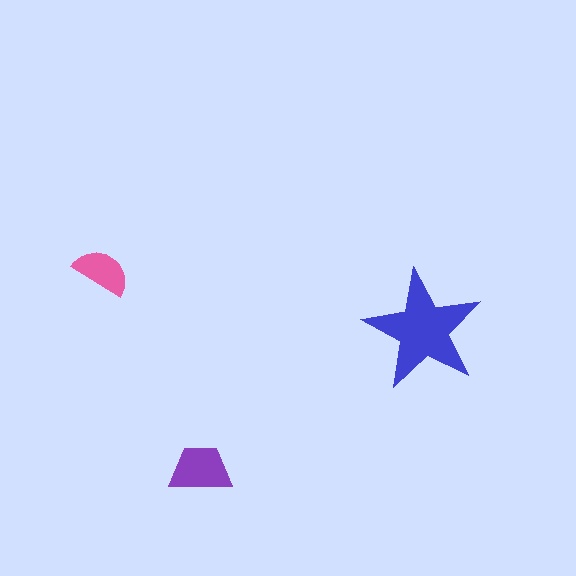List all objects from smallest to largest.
The pink semicircle, the purple trapezoid, the blue star.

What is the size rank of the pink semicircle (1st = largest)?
3rd.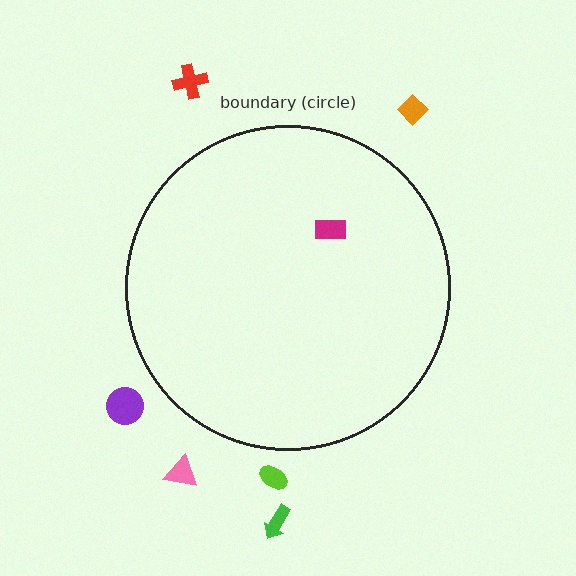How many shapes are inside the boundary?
1 inside, 6 outside.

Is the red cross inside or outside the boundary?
Outside.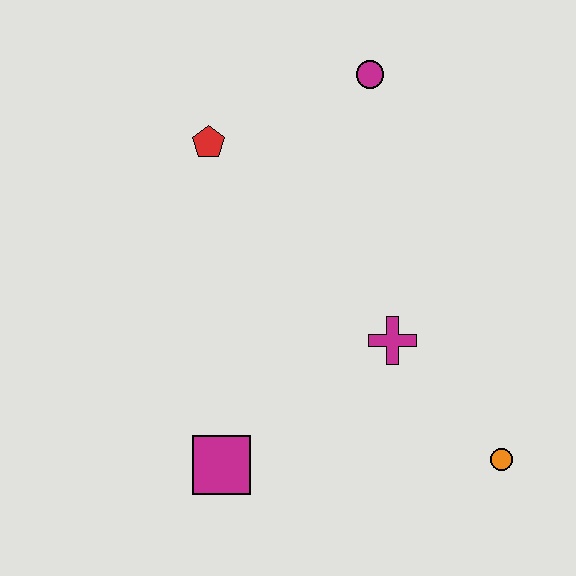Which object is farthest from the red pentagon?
The orange circle is farthest from the red pentagon.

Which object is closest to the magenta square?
The magenta cross is closest to the magenta square.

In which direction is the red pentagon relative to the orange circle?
The red pentagon is above the orange circle.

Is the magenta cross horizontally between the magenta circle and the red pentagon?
No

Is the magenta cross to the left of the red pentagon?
No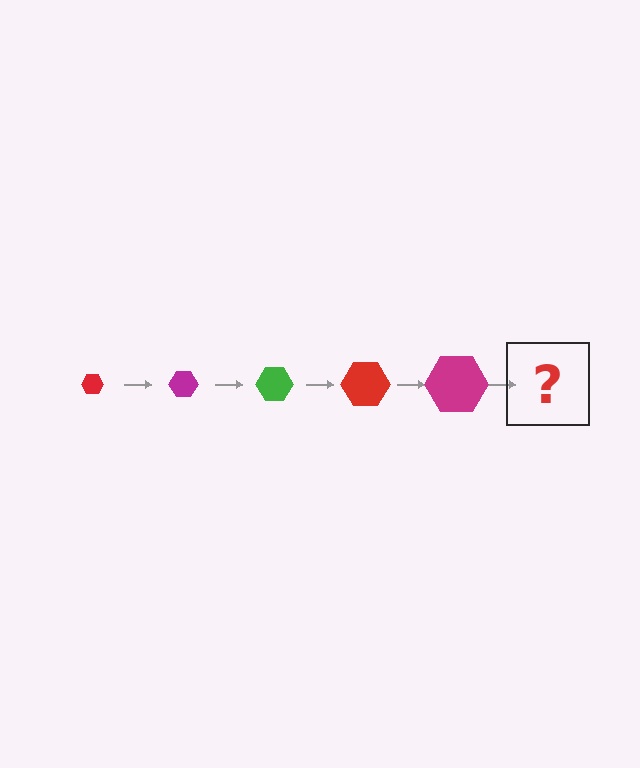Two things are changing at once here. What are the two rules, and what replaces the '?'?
The two rules are that the hexagon grows larger each step and the color cycles through red, magenta, and green. The '?' should be a green hexagon, larger than the previous one.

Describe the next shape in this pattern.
It should be a green hexagon, larger than the previous one.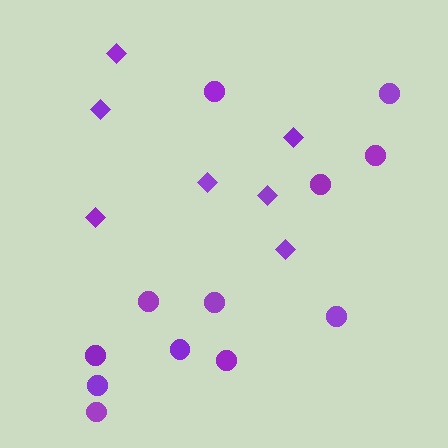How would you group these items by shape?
There are 2 groups: one group of circles (12) and one group of diamonds (7).